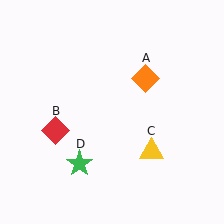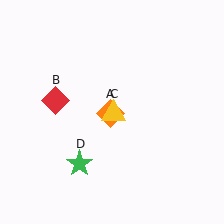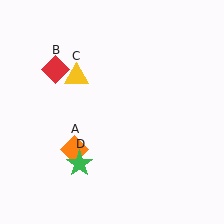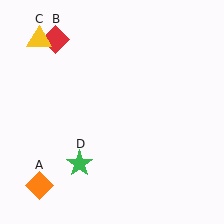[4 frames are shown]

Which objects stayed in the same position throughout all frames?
Green star (object D) remained stationary.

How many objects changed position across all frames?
3 objects changed position: orange diamond (object A), red diamond (object B), yellow triangle (object C).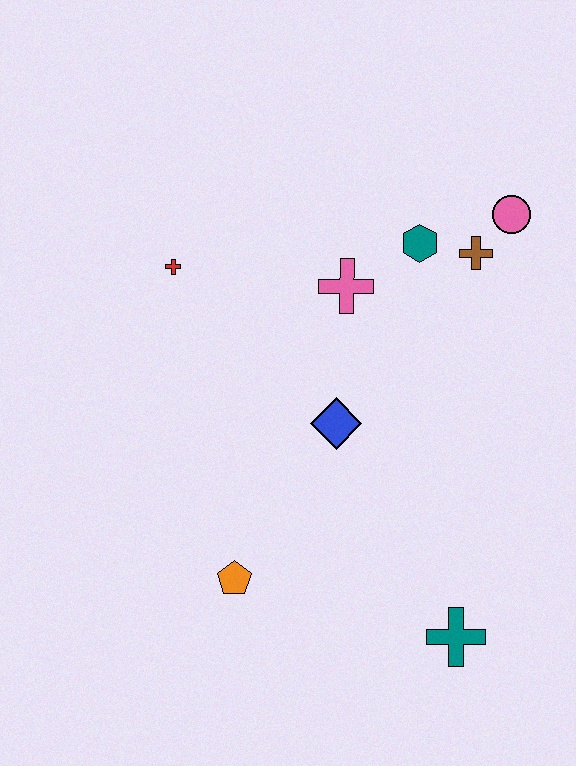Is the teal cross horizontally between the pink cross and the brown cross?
Yes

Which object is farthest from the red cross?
The teal cross is farthest from the red cross.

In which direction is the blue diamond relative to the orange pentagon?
The blue diamond is above the orange pentagon.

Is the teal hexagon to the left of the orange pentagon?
No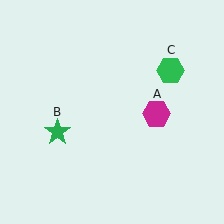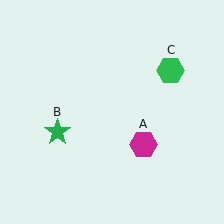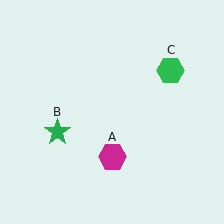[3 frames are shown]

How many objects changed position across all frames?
1 object changed position: magenta hexagon (object A).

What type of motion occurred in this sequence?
The magenta hexagon (object A) rotated clockwise around the center of the scene.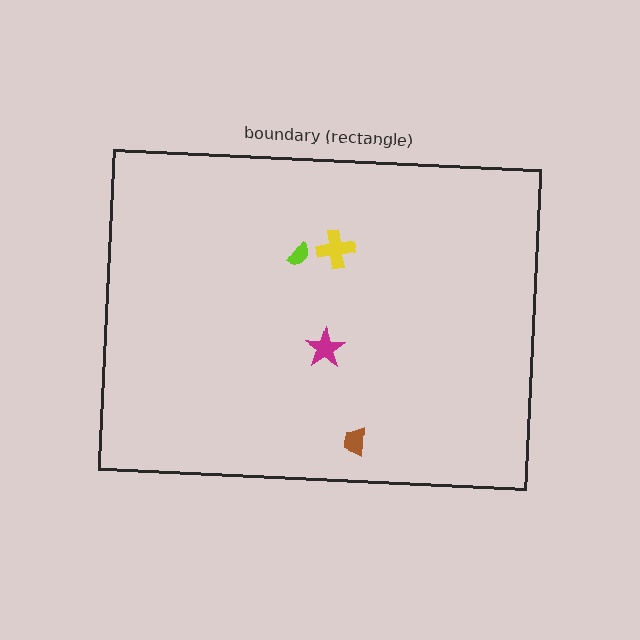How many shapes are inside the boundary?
4 inside, 0 outside.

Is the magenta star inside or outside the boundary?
Inside.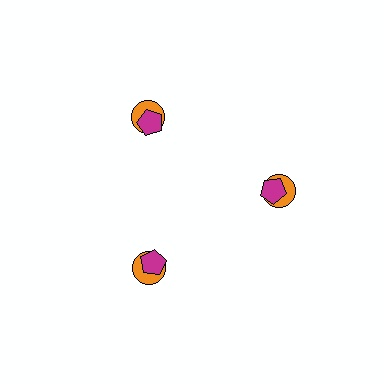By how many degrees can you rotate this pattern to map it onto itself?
The pattern maps onto itself every 120 degrees of rotation.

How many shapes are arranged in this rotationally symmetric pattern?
There are 6 shapes, arranged in 3 groups of 2.